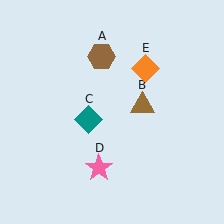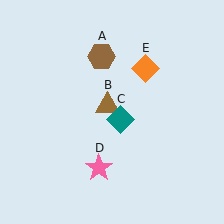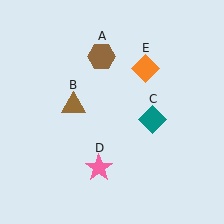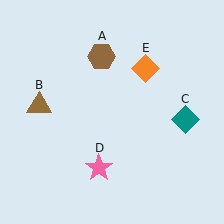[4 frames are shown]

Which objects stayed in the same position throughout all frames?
Brown hexagon (object A) and pink star (object D) and orange diamond (object E) remained stationary.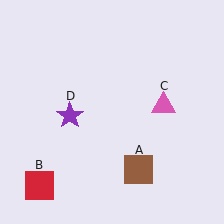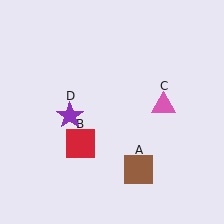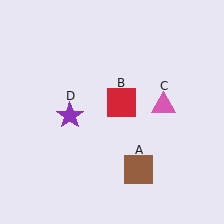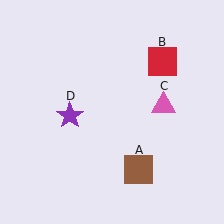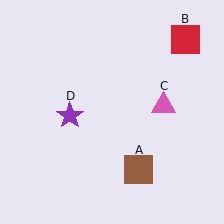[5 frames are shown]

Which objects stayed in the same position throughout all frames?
Brown square (object A) and pink triangle (object C) and purple star (object D) remained stationary.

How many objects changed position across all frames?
1 object changed position: red square (object B).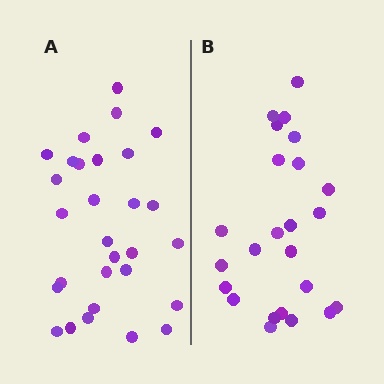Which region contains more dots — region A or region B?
Region A (the left region) has more dots.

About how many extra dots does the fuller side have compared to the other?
Region A has about 5 more dots than region B.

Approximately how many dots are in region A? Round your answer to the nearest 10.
About 30 dots. (The exact count is 29, which rounds to 30.)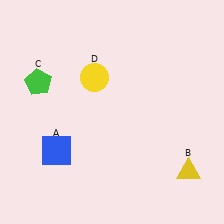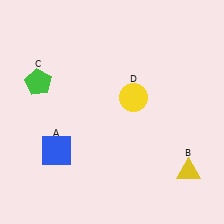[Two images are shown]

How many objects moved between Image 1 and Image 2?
1 object moved between the two images.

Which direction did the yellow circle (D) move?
The yellow circle (D) moved right.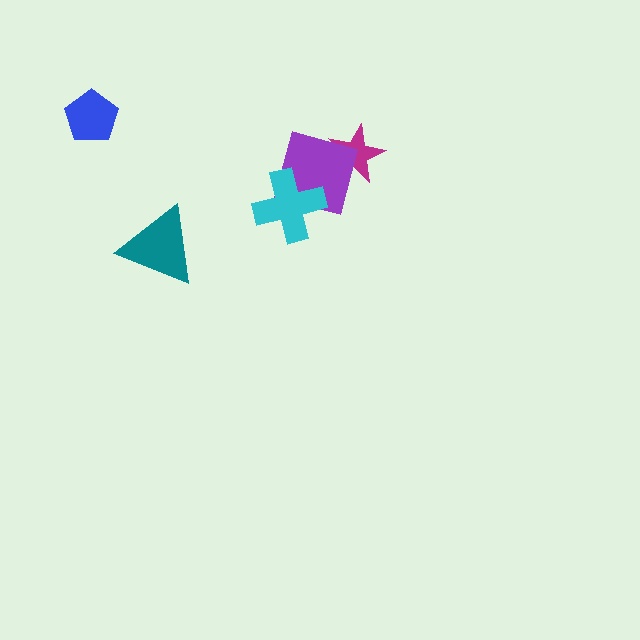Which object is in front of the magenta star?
The purple square is in front of the magenta star.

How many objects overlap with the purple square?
2 objects overlap with the purple square.